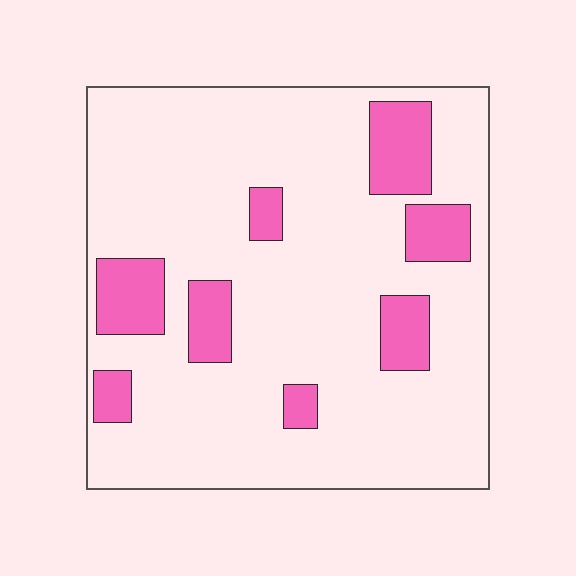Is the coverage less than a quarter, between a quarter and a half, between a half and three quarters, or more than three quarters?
Less than a quarter.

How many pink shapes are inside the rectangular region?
8.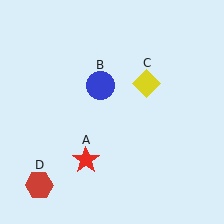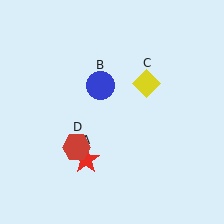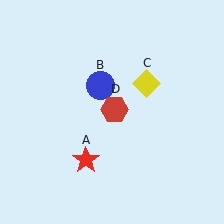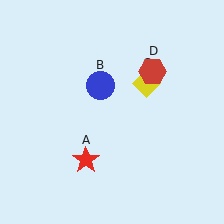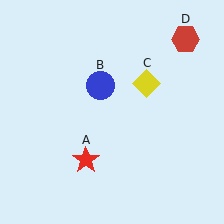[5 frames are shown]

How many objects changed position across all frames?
1 object changed position: red hexagon (object D).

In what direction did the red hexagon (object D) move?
The red hexagon (object D) moved up and to the right.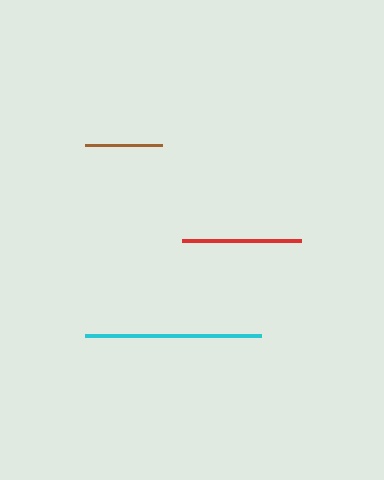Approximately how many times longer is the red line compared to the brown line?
The red line is approximately 1.6 times the length of the brown line.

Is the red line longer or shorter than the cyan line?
The cyan line is longer than the red line.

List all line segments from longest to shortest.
From longest to shortest: cyan, red, brown.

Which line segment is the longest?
The cyan line is the longest at approximately 176 pixels.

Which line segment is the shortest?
The brown line is the shortest at approximately 77 pixels.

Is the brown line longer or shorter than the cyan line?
The cyan line is longer than the brown line.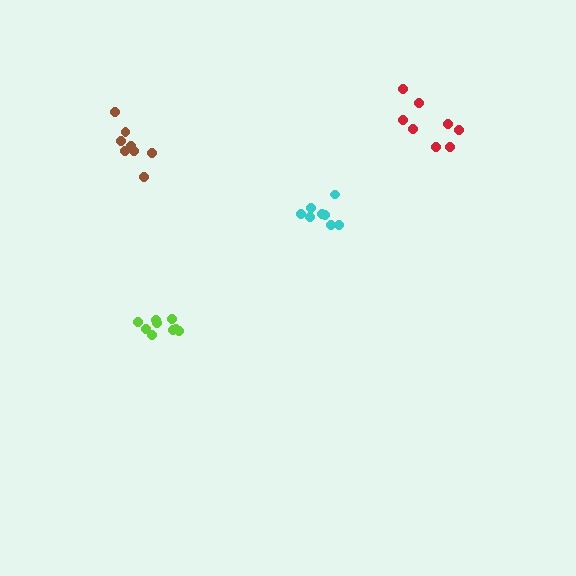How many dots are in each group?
Group 1: 8 dots, Group 2: 8 dots, Group 3: 8 dots, Group 4: 9 dots (33 total).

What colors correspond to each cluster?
The clusters are colored: cyan, red, brown, lime.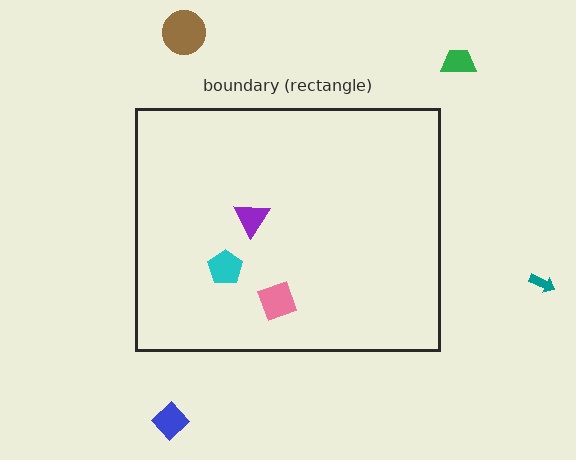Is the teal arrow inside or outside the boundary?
Outside.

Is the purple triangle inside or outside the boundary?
Inside.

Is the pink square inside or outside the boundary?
Inside.